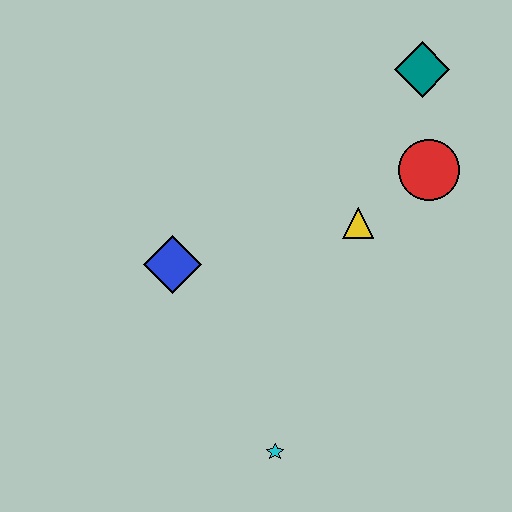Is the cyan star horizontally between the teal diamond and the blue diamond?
Yes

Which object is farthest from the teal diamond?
The cyan star is farthest from the teal diamond.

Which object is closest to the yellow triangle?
The red circle is closest to the yellow triangle.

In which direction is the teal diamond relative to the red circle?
The teal diamond is above the red circle.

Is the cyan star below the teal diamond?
Yes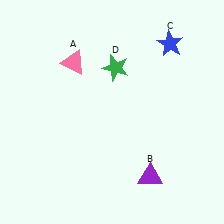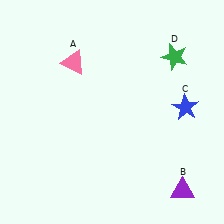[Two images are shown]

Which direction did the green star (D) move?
The green star (D) moved right.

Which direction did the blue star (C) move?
The blue star (C) moved down.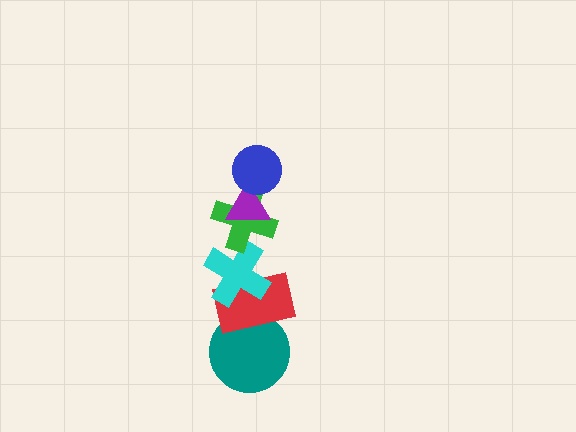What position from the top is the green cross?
The green cross is 3rd from the top.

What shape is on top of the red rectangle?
The cyan cross is on top of the red rectangle.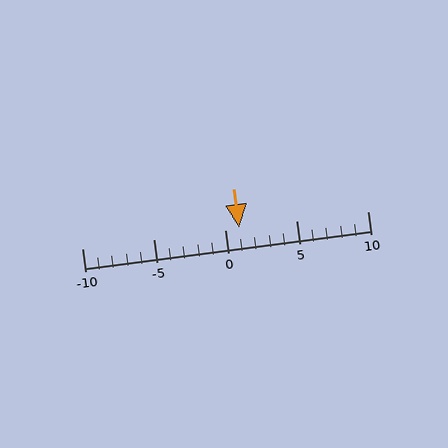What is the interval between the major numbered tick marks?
The major tick marks are spaced 5 units apart.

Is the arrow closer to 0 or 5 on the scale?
The arrow is closer to 0.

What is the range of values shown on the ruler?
The ruler shows values from -10 to 10.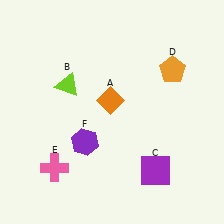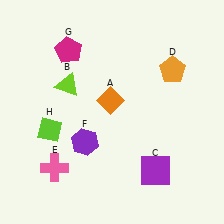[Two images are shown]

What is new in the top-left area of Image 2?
A magenta pentagon (G) was added in the top-left area of Image 2.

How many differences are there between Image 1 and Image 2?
There are 2 differences between the two images.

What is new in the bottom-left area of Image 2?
A lime diamond (H) was added in the bottom-left area of Image 2.